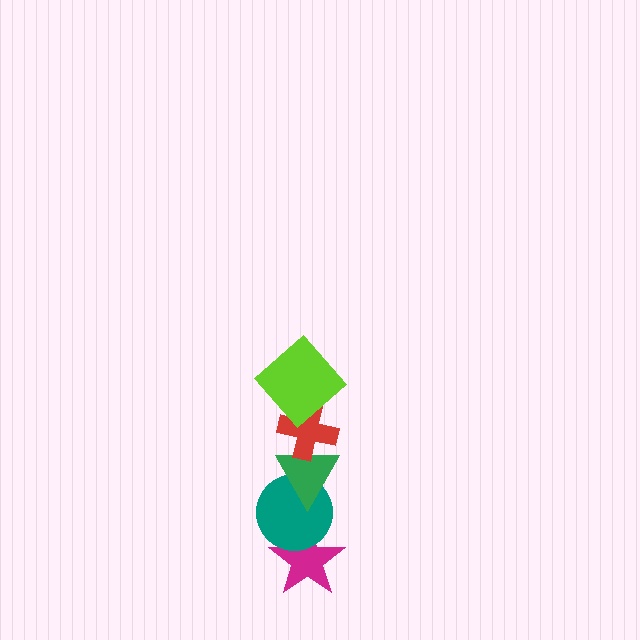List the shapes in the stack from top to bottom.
From top to bottom: the lime diamond, the red cross, the green triangle, the teal circle, the magenta star.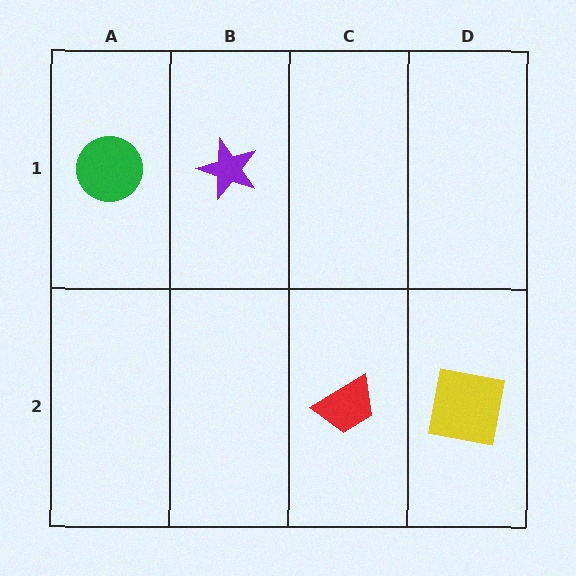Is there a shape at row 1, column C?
No, that cell is empty.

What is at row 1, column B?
A purple star.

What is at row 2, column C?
A red trapezoid.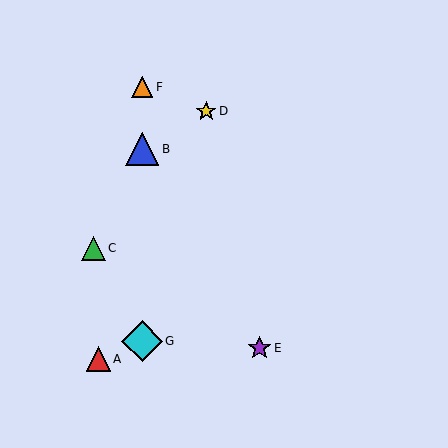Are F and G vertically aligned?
Yes, both are at x≈142.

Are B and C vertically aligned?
No, B is at x≈142 and C is at x≈94.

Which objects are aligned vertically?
Objects B, F, G are aligned vertically.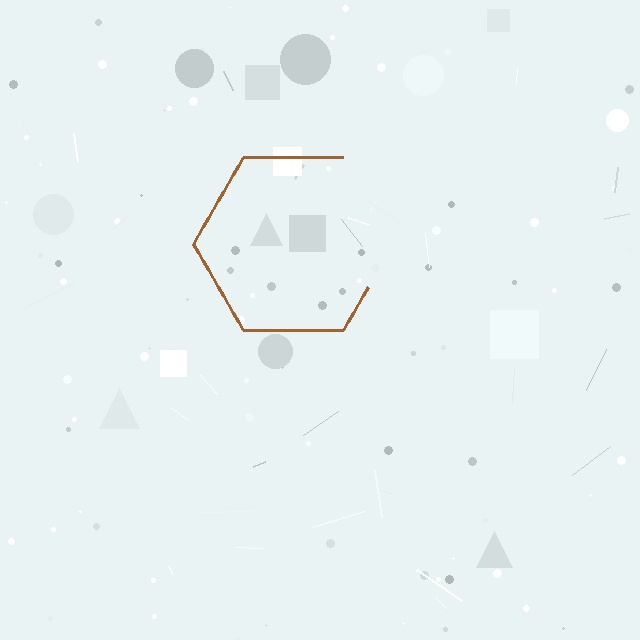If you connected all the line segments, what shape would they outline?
They would outline a hexagon.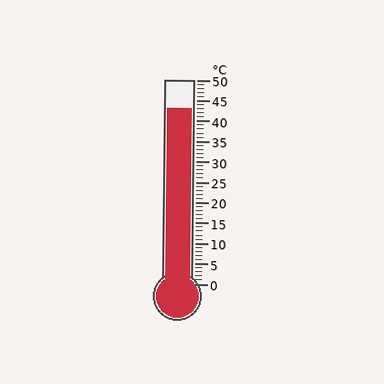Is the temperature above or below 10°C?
The temperature is above 10°C.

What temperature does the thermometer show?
The thermometer shows approximately 43°C.